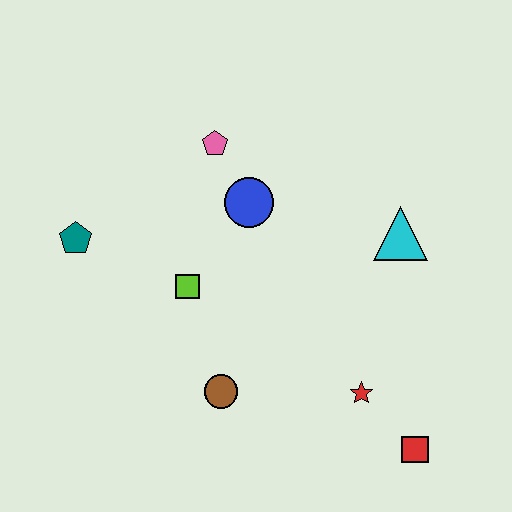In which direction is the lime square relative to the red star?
The lime square is to the left of the red star.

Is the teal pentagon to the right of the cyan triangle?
No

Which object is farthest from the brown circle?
The pink pentagon is farthest from the brown circle.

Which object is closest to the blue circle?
The pink pentagon is closest to the blue circle.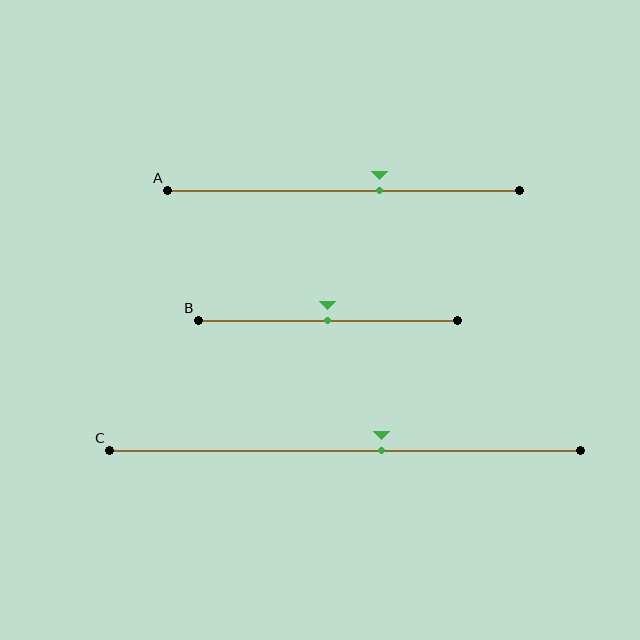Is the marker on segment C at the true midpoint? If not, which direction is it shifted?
No, the marker on segment C is shifted to the right by about 8% of the segment length.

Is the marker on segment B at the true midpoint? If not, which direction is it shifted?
Yes, the marker on segment B is at the true midpoint.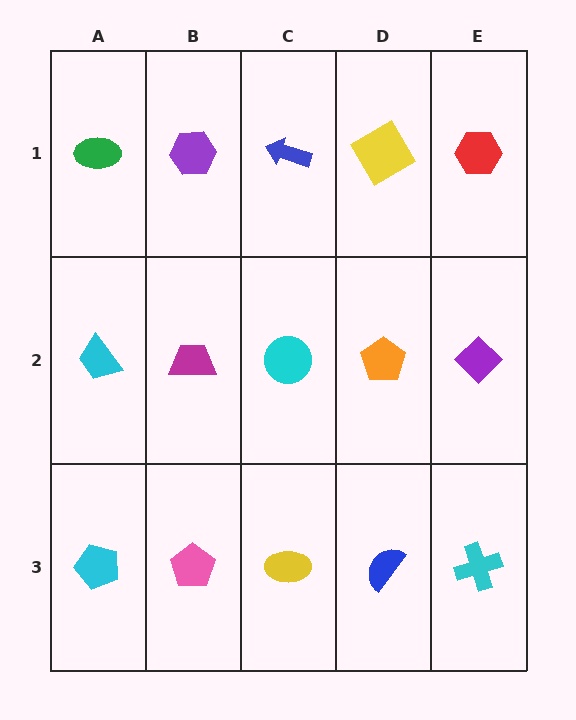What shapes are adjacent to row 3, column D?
An orange pentagon (row 2, column D), a yellow ellipse (row 3, column C), a cyan cross (row 3, column E).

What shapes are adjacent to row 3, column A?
A cyan trapezoid (row 2, column A), a pink pentagon (row 3, column B).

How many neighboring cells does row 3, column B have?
3.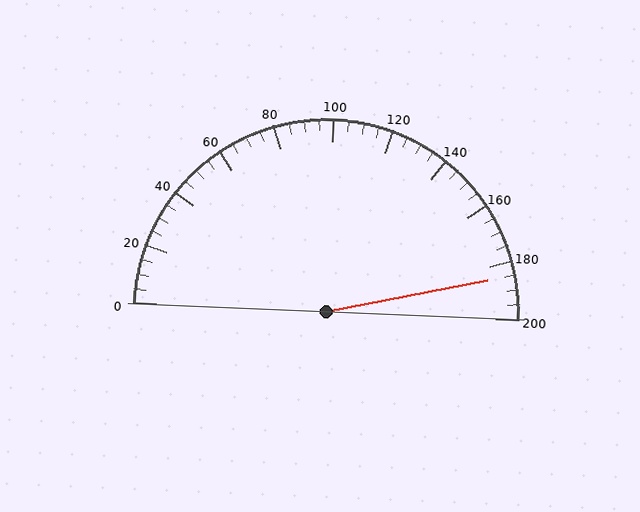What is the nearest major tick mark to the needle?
The nearest major tick mark is 180.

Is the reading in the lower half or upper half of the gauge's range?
The reading is in the upper half of the range (0 to 200).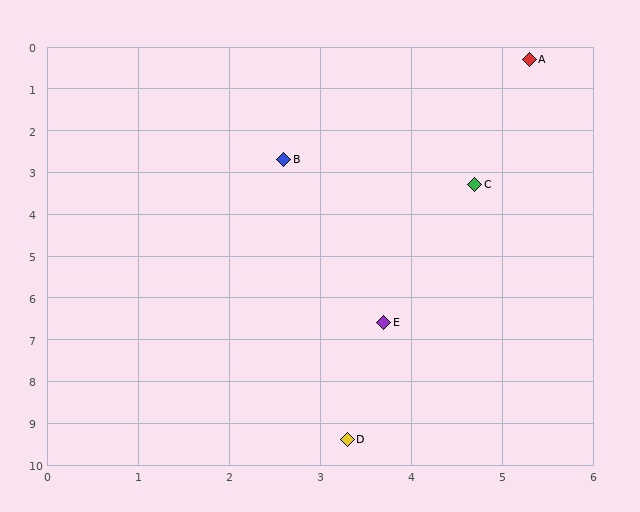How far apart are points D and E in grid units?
Points D and E are about 2.8 grid units apart.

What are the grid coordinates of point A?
Point A is at approximately (5.3, 0.3).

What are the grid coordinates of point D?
Point D is at approximately (3.3, 9.4).